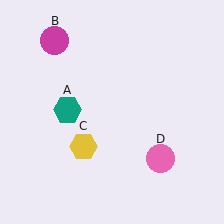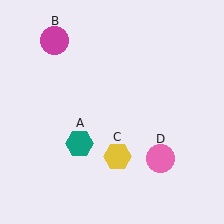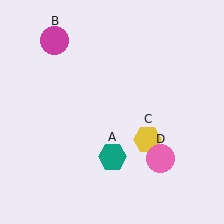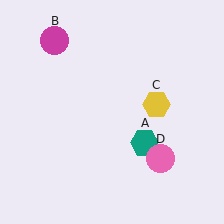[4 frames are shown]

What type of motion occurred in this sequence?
The teal hexagon (object A), yellow hexagon (object C) rotated counterclockwise around the center of the scene.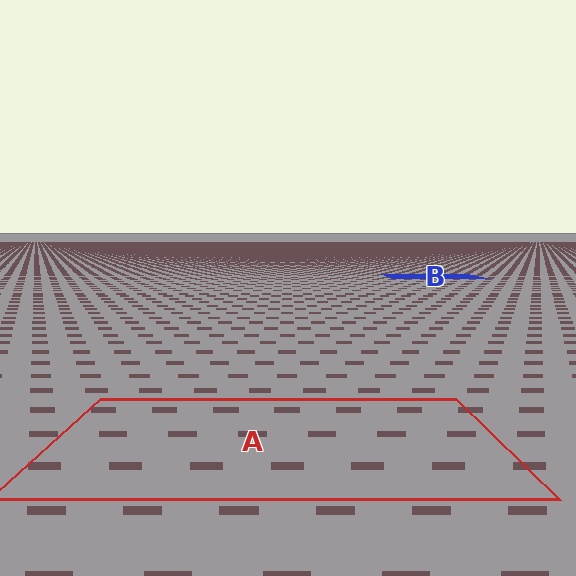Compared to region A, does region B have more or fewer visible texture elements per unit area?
Region B has more texture elements per unit area — they are packed more densely because it is farther away.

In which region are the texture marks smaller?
The texture marks are smaller in region B, because it is farther away.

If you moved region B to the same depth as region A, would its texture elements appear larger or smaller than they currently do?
They would appear larger. At a closer depth, the same texture elements are projected at a bigger on-screen size.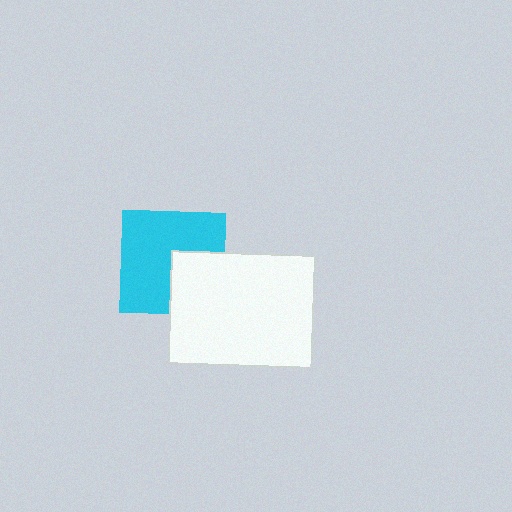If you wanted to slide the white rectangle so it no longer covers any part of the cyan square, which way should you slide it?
Slide it toward the lower-right — that is the most direct way to separate the two shapes.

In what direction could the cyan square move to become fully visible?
The cyan square could move toward the upper-left. That would shift it out from behind the white rectangle entirely.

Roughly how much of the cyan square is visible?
Most of it is visible (roughly 68%).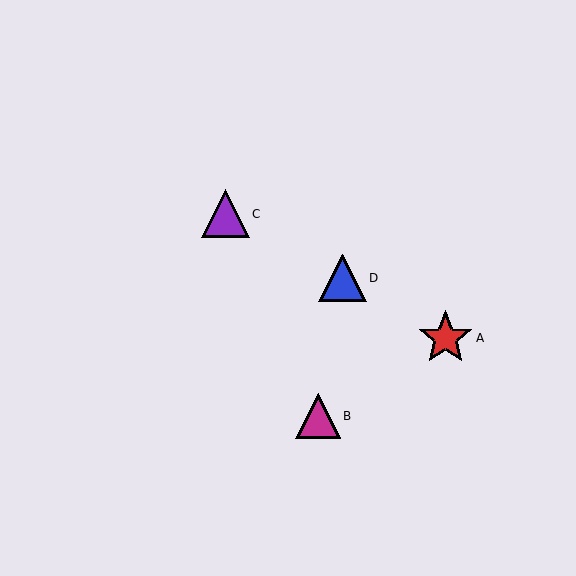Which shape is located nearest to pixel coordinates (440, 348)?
The red star (labeled A) at (445, 338) is nearest to that location.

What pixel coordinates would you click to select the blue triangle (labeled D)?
Click at (342, 278) to select the blue triangle D.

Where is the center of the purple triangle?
The center of the purple triangle is at (225, 214).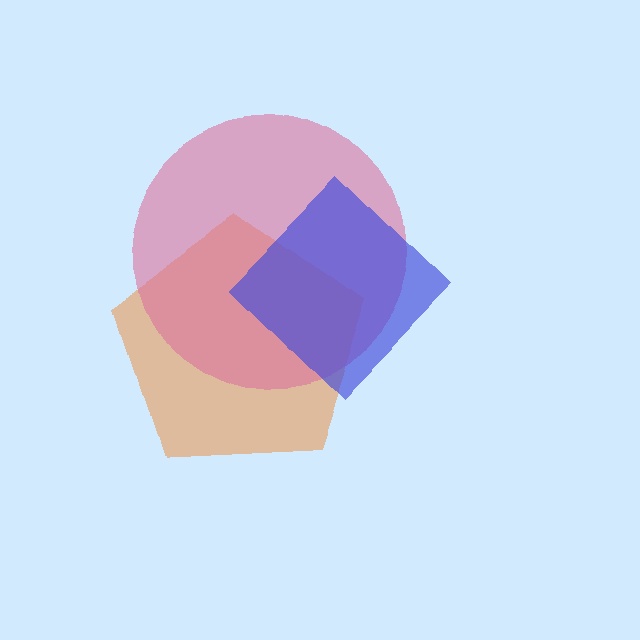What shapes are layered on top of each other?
The layered shapes are: an orange pentagon, a pink circle, a blue diamond.